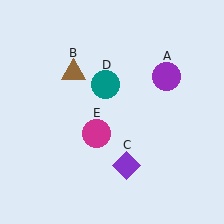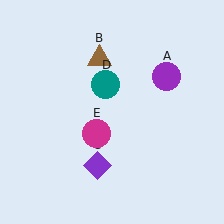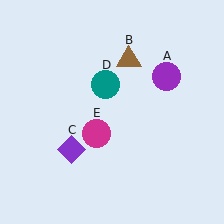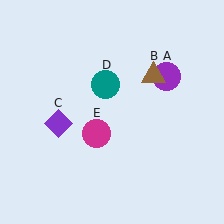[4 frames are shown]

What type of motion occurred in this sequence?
The brown triangle (object B), purple diamond (object C) rotated clockwise around the center of the scene.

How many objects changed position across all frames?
2 objects changed position: brown triangle (object B), purple diamond (object C).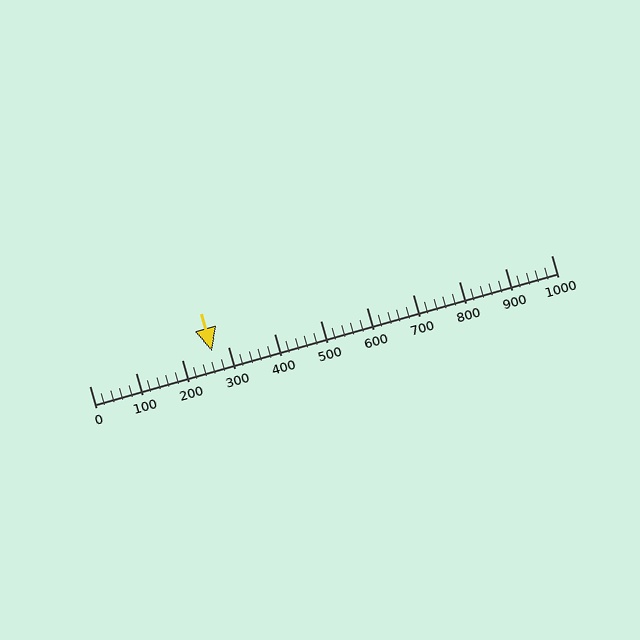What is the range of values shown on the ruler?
The ruler shows values from 0 to 1000.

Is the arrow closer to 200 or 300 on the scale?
The arrow is closer to 300.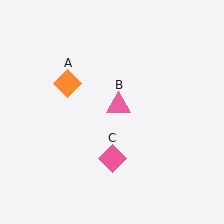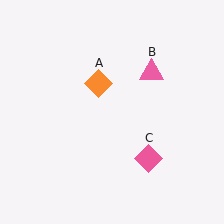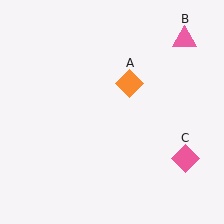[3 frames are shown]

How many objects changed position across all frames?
3 objects changed position: orange diamond (object A), pink triangle (object B), pink diamond (object C).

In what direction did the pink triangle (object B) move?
The pink triangle (object B) moved up and to the right.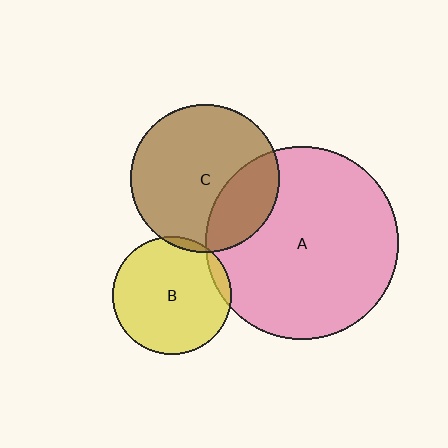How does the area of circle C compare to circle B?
Approximately 1.6 times.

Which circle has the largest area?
Circle A (pink).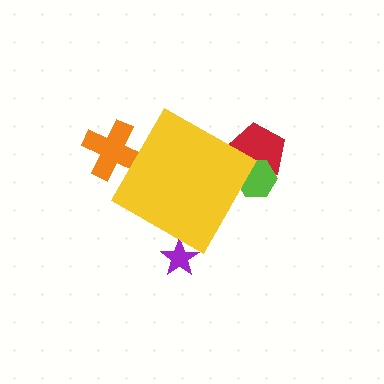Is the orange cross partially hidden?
Yes, the orange cross is partially hidden behind the yellow diamond.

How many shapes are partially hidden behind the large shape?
4 shapes are partially hidden.